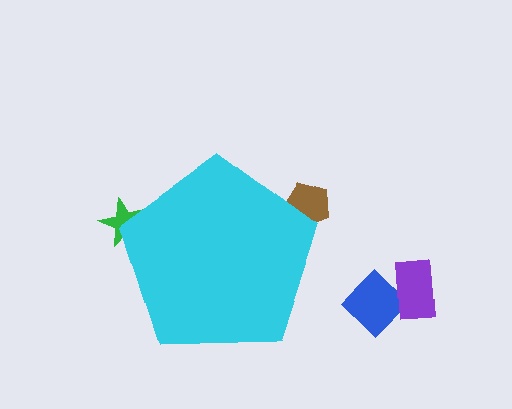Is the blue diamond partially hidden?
No, the blue diamond is fully visible.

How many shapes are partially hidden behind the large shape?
2 shapes are partially hidden.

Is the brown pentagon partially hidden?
Yes, the brown pentagon is partially hidden behind the cyan pentagon.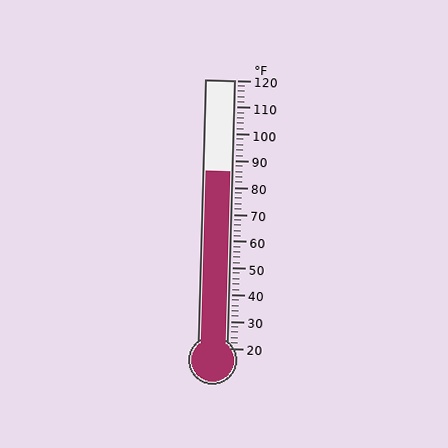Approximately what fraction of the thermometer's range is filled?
The thermometer is filled to approximately 65% of its range.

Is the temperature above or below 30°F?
The temperature is above 30°F.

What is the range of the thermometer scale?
The thermometer scale ranges from 20°F to 120°F.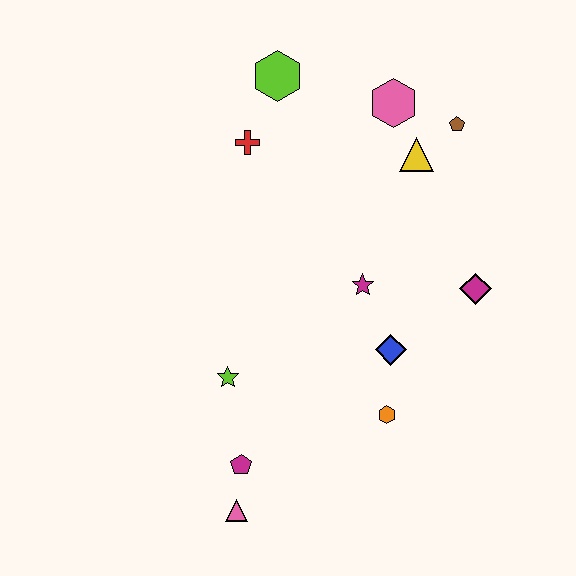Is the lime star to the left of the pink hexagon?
Yes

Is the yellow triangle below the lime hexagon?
Yes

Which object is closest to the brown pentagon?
The yellow triangle is closest to the brown pentagon.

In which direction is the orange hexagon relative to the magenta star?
The orange hexagon is below the magenta star.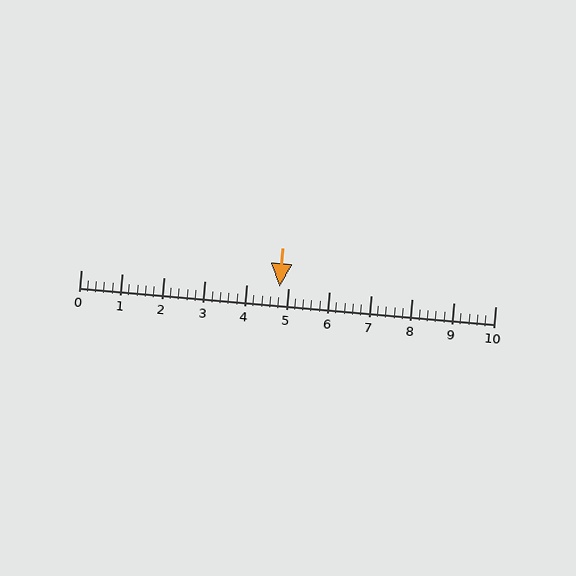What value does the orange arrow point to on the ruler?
The orange arrow points to approximately 4.8.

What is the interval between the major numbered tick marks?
The major tick marks are spaced 1 units apart.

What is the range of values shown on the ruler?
The ruler shows values from 0 to 10.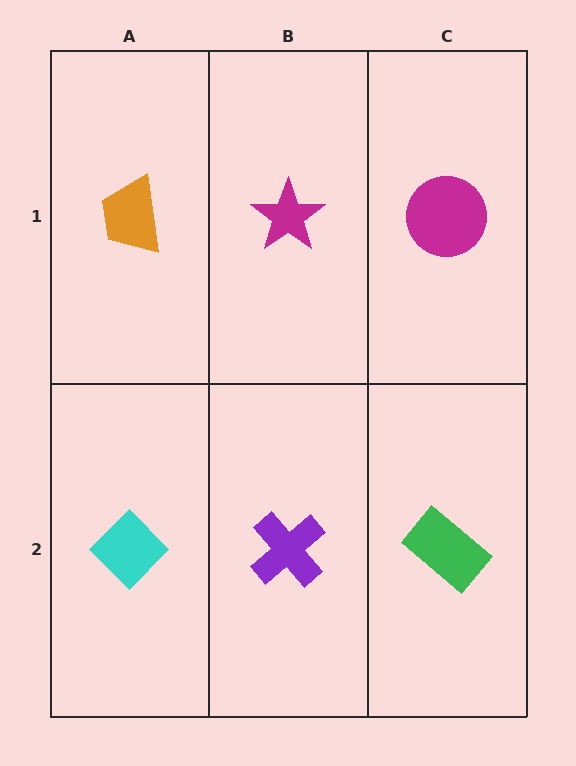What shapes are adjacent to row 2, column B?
A magenta star (row 1, column B), a cyan diamond (row 2, column A), a green rectangle (row 2, column C).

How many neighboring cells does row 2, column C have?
2.